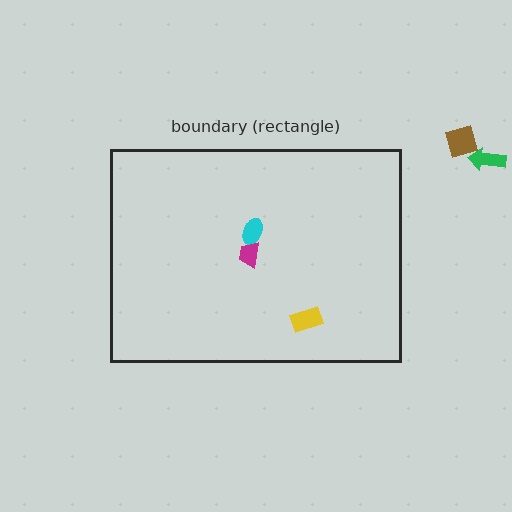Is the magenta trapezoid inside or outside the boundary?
Inside.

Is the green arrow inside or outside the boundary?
Outside.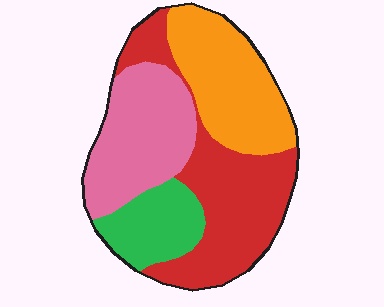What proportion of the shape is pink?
Pink takes up about one quarter (1/4) of the shape.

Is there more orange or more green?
Orange.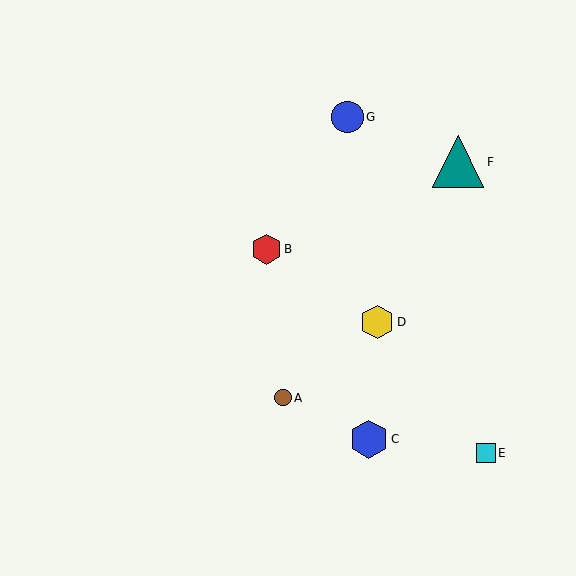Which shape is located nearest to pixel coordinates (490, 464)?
The cyan square (labeled E) at (486, 453) is nearest to that location.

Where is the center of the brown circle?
The center of the brown circle is at (283, 398).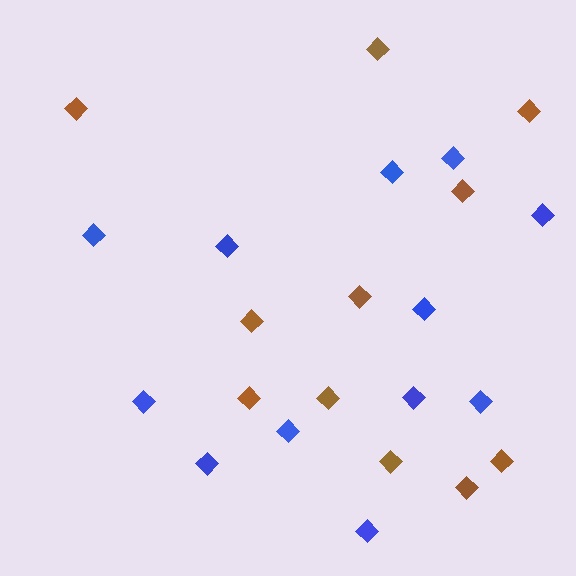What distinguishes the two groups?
There are 2 groups: one group of brown diamonds (11) and one group of blue diamonds (12).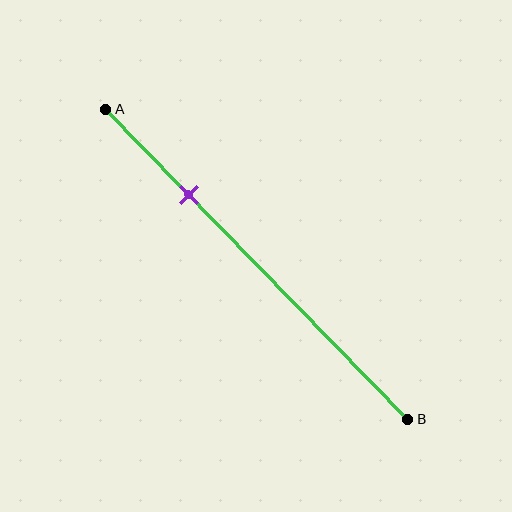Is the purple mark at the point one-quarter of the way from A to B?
Yes, the mark is approximately at the one-quarter point.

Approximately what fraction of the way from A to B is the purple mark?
The purple mark is approximately 30% of the way from A to B.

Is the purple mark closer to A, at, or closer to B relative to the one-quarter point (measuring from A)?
The purple mark is approximately at the one-quarter point of segment AB.